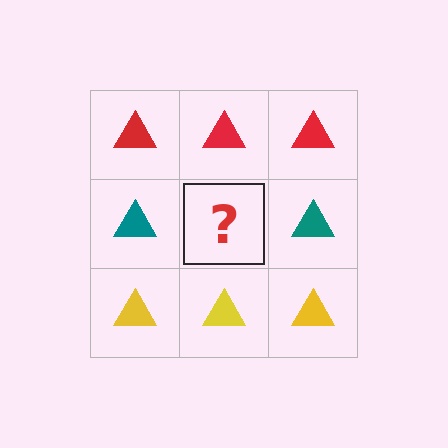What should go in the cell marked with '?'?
The missing cell should contain a teal triangle.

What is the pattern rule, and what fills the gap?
The rule is that each row has a consistent color. The gap should be filled with a teal triangle.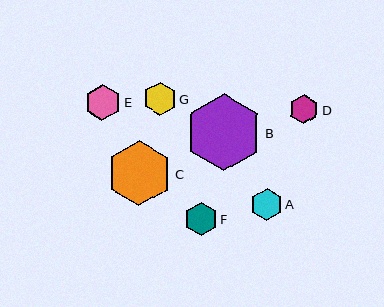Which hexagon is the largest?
Hexagon B is the largest with a size of approximately 76 pixels.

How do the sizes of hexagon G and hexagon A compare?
Hexagon G and hexagon A are approximately the same size.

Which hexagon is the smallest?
Hexagon D is the smallest with a size of approximately 29 pixels.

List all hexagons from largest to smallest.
From largest to smallest: B, C, E, G, F, A, D.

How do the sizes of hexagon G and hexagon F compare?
Hexagon G and hexagon F are approximately the same size.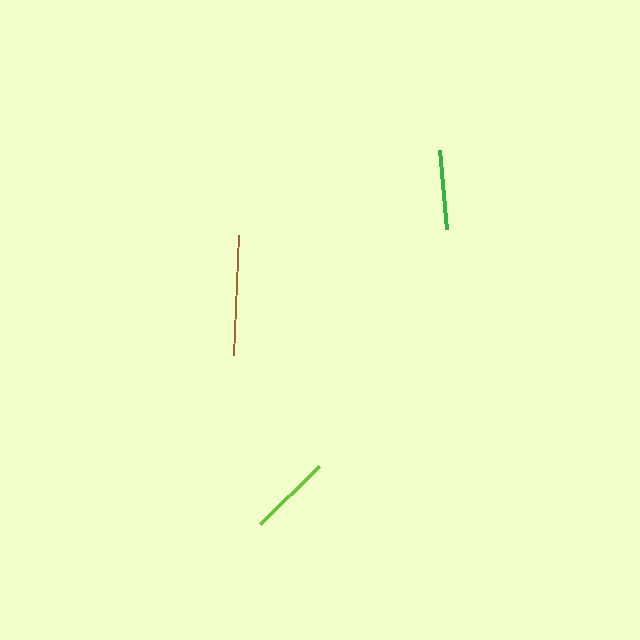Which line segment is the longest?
The brown line is the longest at approximately 121 pixels.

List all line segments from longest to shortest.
From longest to shortest: brown, lime, green.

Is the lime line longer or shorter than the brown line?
The brown line is longer than the lime line.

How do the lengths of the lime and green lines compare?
The lime and green lines are approximately the same length.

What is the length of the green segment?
The green segment is approximately 80 pixels long.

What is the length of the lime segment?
The lime segment is approximately 82 pixels long.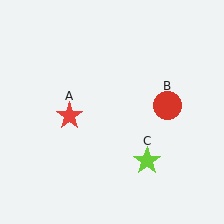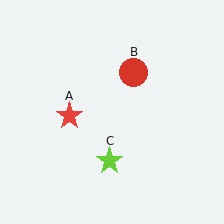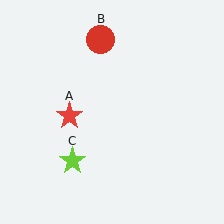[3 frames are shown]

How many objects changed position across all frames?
2 objects changed position: red circle (object B), lime star (object C).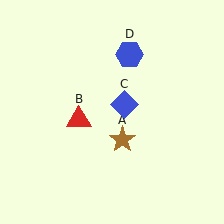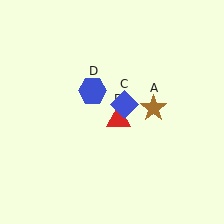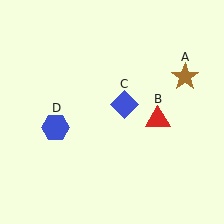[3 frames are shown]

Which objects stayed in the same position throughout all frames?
Blue diamond (object C) remained stationary.